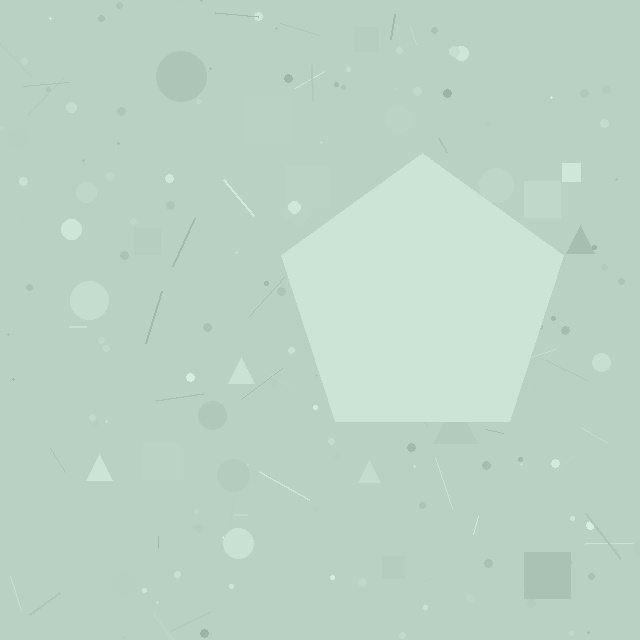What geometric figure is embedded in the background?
A pentagon is embedded in the background.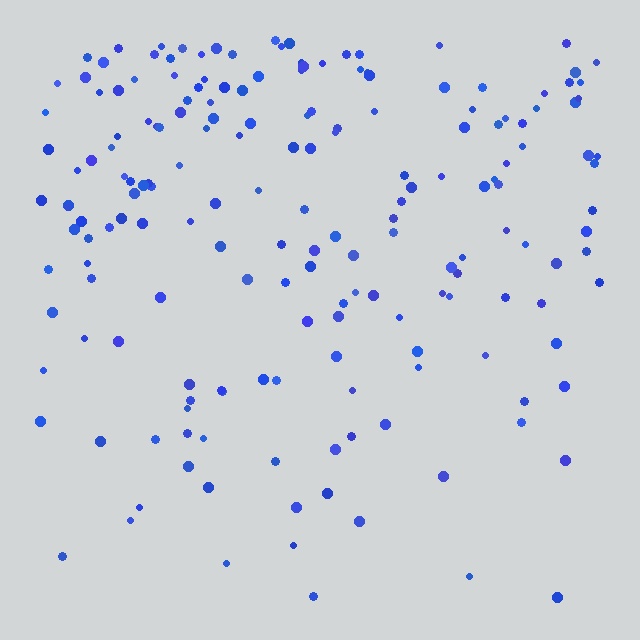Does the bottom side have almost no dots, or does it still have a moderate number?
Still a moderate number, just noticeably fewer than the top.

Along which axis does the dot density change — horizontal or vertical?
Vertical.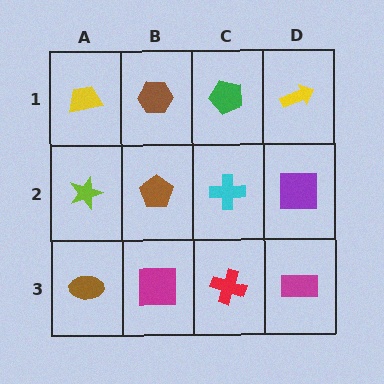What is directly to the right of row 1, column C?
A yellow arrow.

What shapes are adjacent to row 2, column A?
A yellow trapezoid (row 1, column A), a brown ellipse (row 3, column A), a brown pentagon (row 2, column B).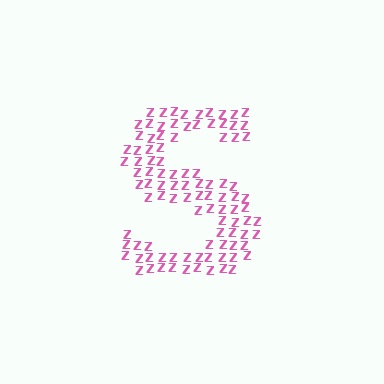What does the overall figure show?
The overall figure shows the letter S.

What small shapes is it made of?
It is made of small letter Z's.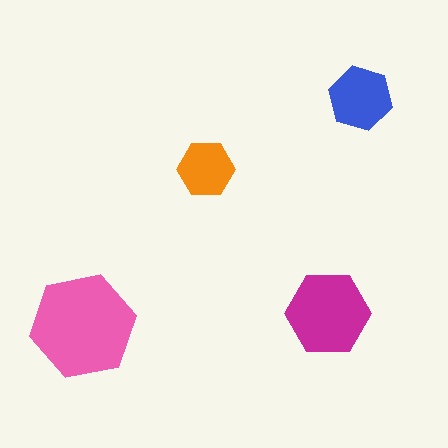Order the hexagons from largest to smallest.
the pink one, the magenta one, the blue one, the orange one.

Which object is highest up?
The blue hexagon is topmost.